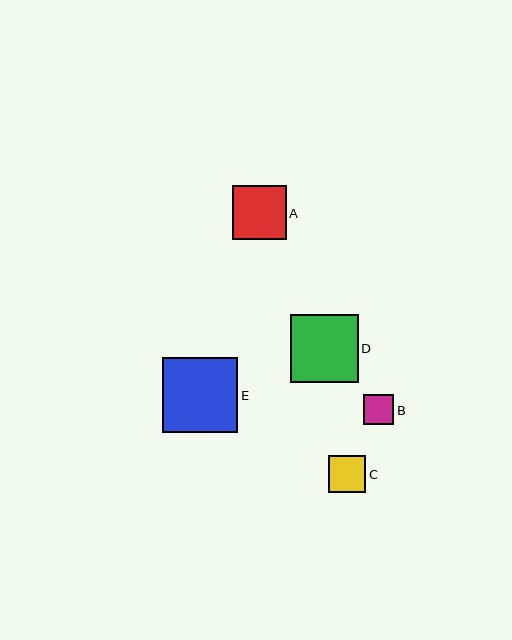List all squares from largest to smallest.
From largest to smallest: E, D, A, C, B.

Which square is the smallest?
Square B is the smallest with a size of approximately 30 pixels.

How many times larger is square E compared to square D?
Square E is approximately 1.1 times the size of square D.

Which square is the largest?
Square E is the largest with a size of approximately 75 pixels.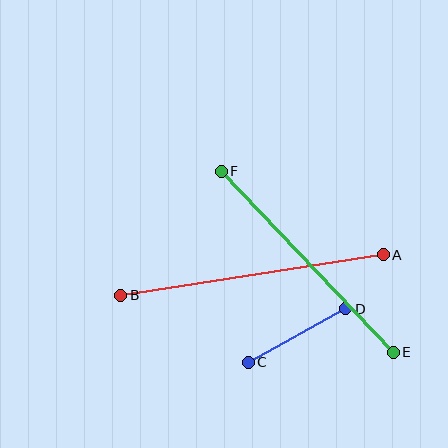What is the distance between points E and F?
The distance is approximately 250 pixels.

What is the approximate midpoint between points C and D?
The midpoint is at approximately (297, 336) pixels.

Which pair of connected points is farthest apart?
Points A and B are farthest apart.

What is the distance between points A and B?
The distance is approximately 266 pixels.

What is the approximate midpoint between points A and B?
The midpoint is at approximately (252, 275) pixels.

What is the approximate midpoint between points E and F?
The midpoint is at approximately (307, 262) pixels.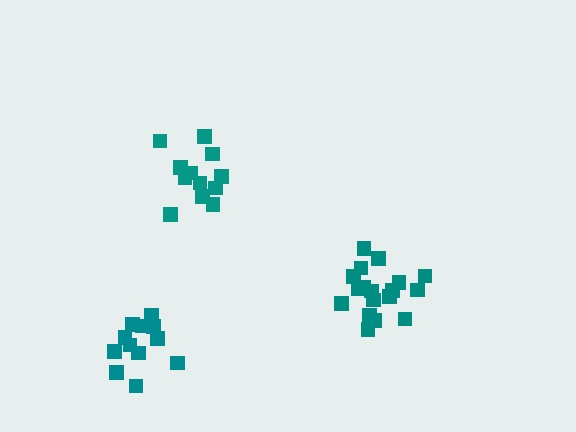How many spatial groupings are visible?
There are 3 spatial groupings.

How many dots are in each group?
Group 1: 18 dots, Group 2: 12 dots, Group 3: 12 dots (42 total).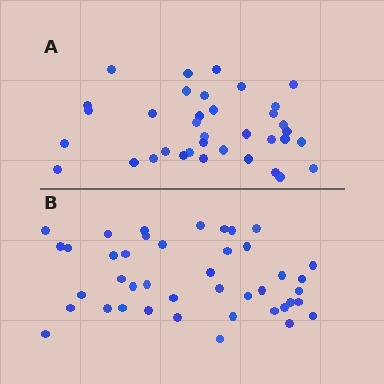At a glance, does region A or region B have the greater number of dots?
Region B (the bottom region) has more dots.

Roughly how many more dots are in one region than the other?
Region B has about 6 more dots than region A.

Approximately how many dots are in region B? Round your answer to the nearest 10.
About 40 dots. (The exact count is 42, which rounds to 40.)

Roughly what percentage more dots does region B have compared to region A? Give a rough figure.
About 15% more.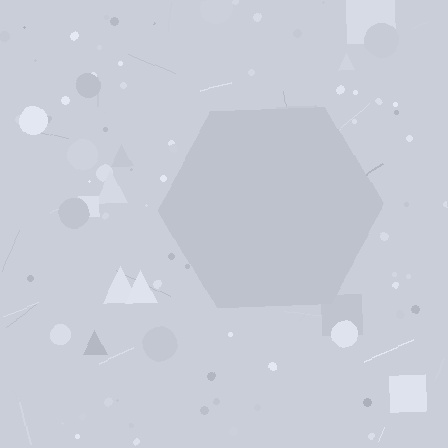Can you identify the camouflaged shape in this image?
The camouflaged shape is a hexagon.